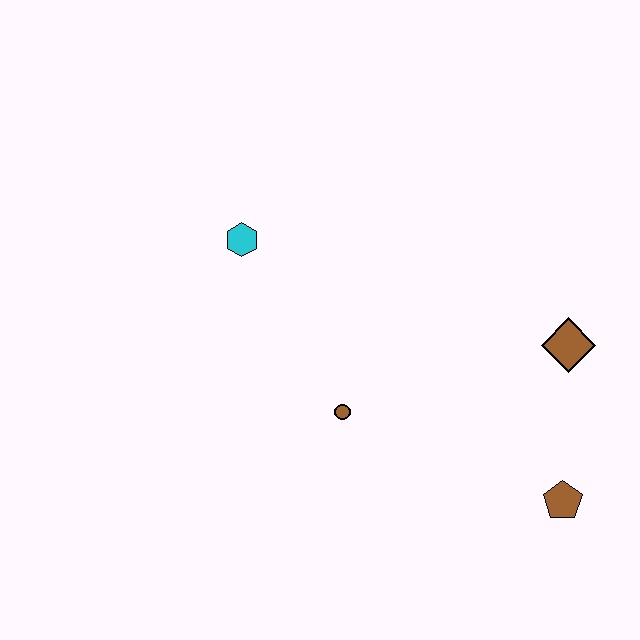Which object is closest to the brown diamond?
The brown pentagon is closest to the brown diamond.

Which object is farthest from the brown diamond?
The cyan hexagon is farthest from the brown diamond.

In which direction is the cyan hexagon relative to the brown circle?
The cyan hexagon is above the brown circle.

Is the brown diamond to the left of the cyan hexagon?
No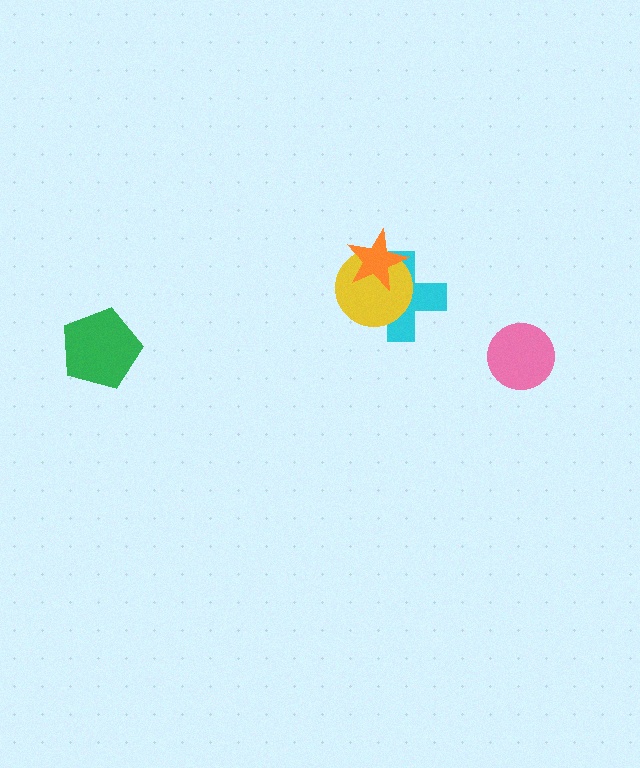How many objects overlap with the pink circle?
0 objects overlap with the pink circle.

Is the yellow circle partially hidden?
Yes, it is partially covered by another shape.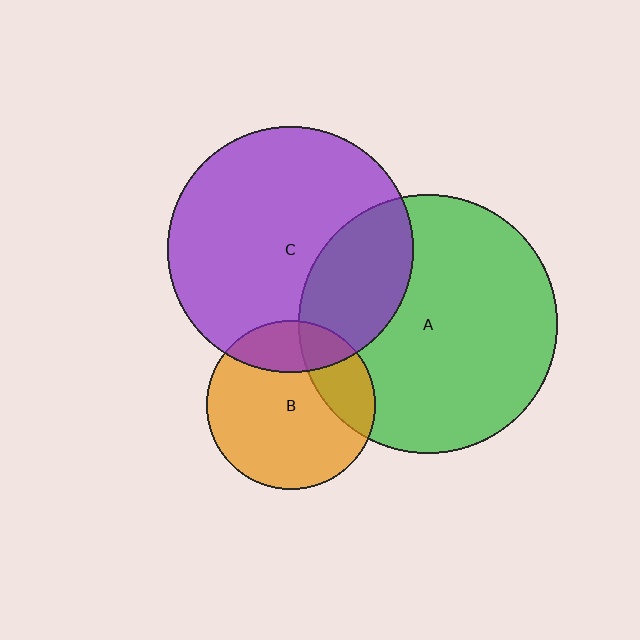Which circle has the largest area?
Circle A (green).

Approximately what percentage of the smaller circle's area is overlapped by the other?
Approximately 20%.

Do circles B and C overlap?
Yes.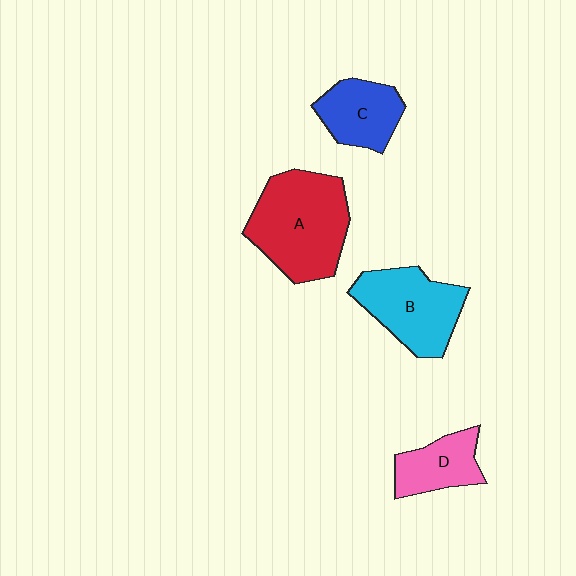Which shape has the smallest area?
Shape D (pink).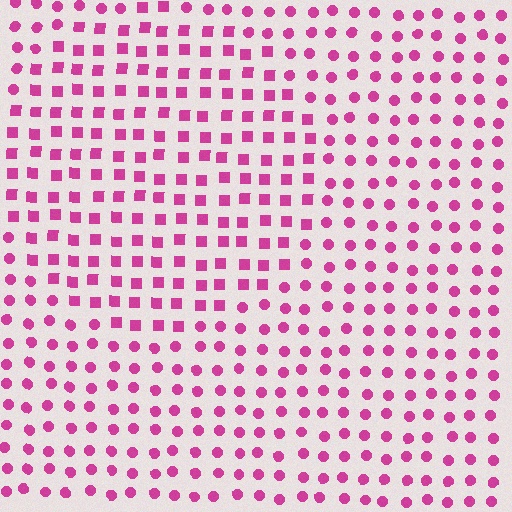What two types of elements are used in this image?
The image uses squares inside the circle region and circles outside it.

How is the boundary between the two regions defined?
The boundary is defined by a change in element shape: squares inside vs. circles outside. All elements share the same color and spacing.